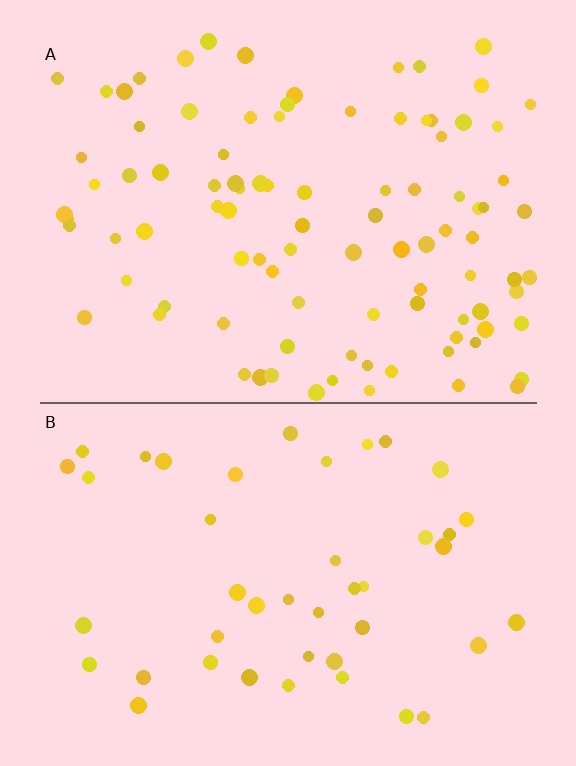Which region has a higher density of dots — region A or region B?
A (the top).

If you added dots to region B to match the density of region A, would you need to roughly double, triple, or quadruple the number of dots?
Approximately double.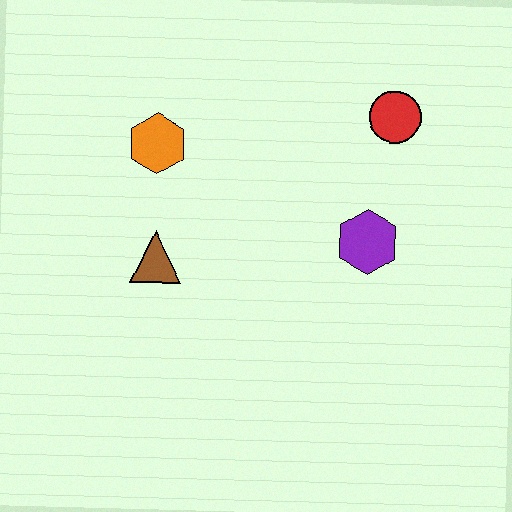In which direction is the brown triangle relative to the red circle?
The brown triangle is to the left of the red circle.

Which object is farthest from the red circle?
The brown triangle is farthest from the red circle.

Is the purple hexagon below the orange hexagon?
Yes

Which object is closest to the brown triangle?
The orange hexagon is closest to the brown triangle.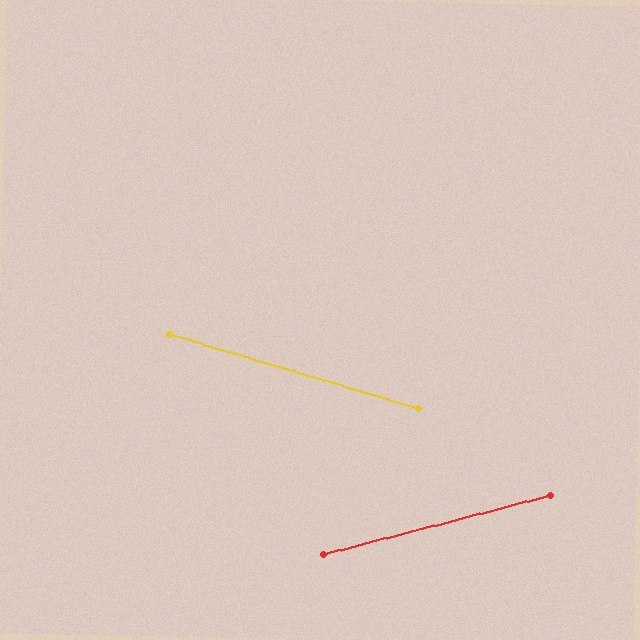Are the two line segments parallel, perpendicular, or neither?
Neither parallel nor perpendicular — they differ by about 31°.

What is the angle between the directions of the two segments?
Approximately 31 degrees.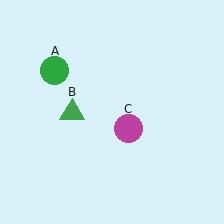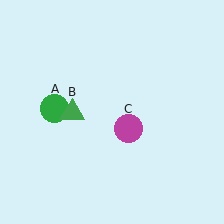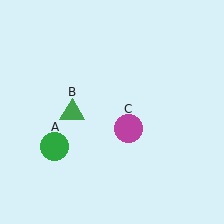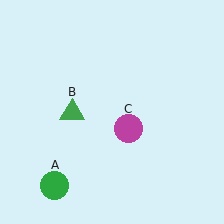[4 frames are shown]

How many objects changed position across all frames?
1 object changed position: green circle (object A).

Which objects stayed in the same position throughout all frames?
Green triangle (object B) and magenta circle (object C) remained stationary.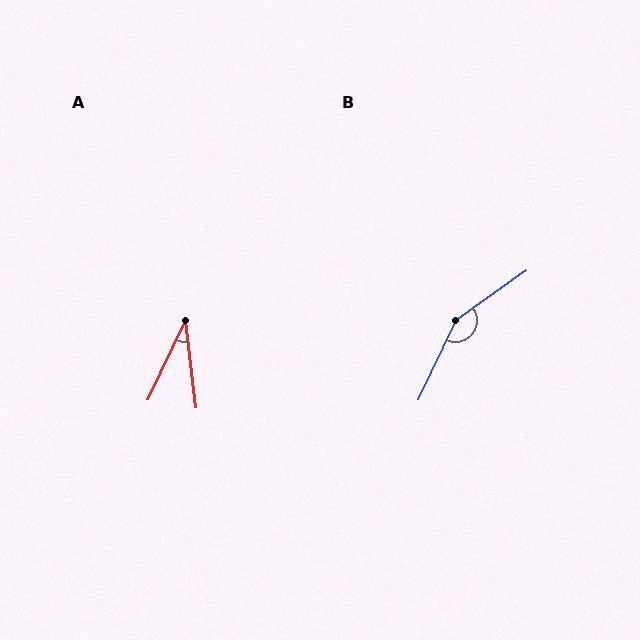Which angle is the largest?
B, at approximately 151 degrees.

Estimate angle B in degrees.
Approximately 151 degrees.